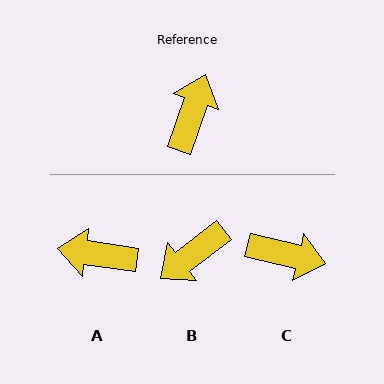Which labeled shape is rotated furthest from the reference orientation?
B, about 146 degrees away.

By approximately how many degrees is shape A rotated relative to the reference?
Approximately 101 degrees counter-clockwise.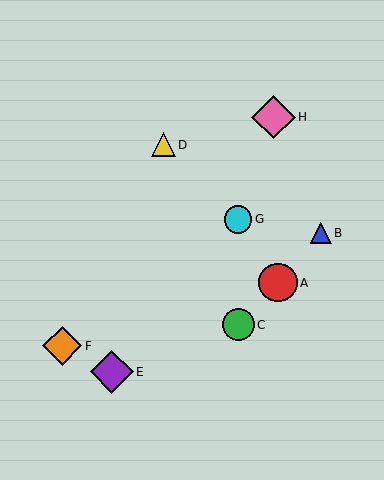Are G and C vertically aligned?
Yes, both are at x≈238.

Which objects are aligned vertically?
Objects C, G are aligned vertically.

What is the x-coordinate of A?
Object A is at x≈278.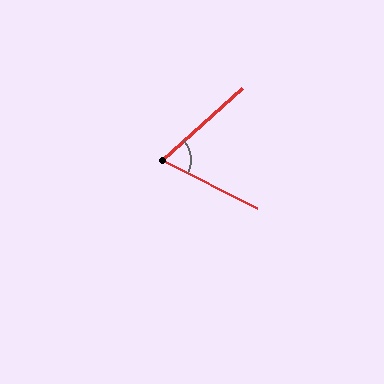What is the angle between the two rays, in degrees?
Approximately 68 degrees.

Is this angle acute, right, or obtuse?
It is acute.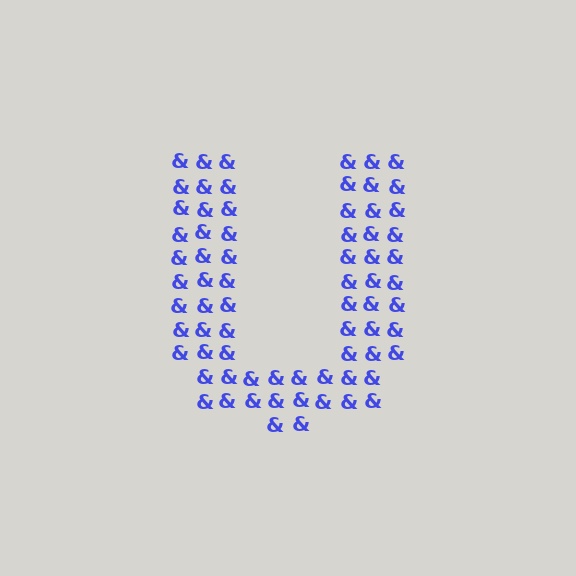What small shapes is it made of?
It is made of small ampersands.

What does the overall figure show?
The overall figure shows the letter U.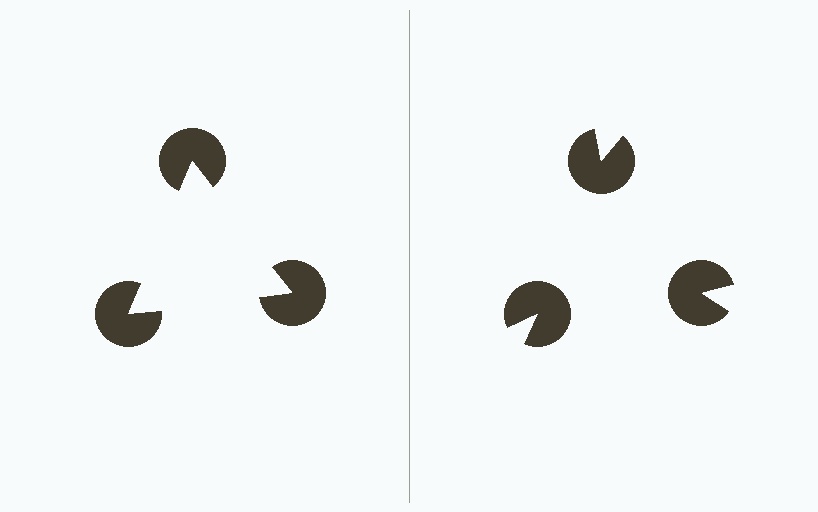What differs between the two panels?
The pac-man discs are positioned identically on both sides; only the wedge orientations differ. On the left they align to a triangle; on the right they are misaligned.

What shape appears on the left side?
An illusory triangle.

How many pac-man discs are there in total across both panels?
6 — 3 on each side.